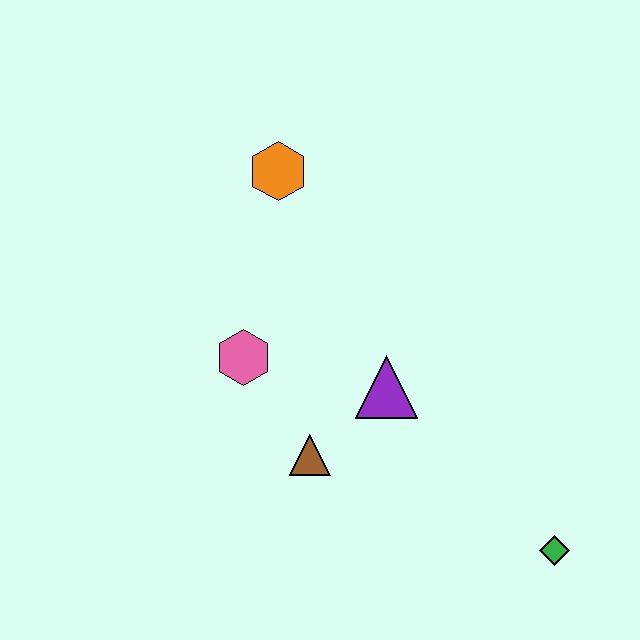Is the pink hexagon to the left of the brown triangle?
Yes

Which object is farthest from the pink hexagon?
The green diamond is farthest from the pink hexagon.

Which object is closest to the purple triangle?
The brown triangle is closest to the purple triangle.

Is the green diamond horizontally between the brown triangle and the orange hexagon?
No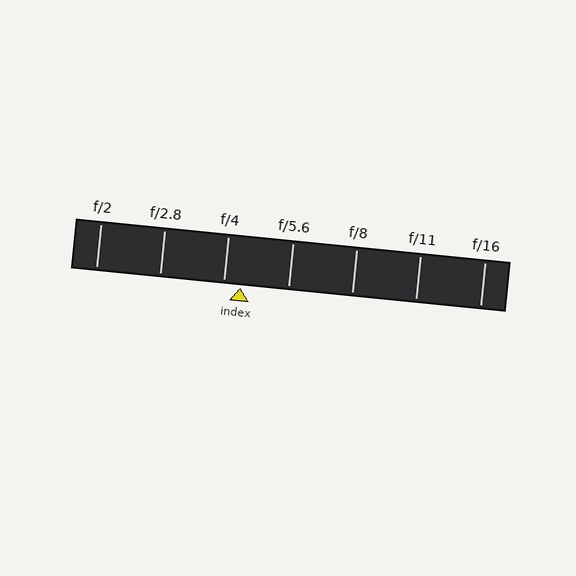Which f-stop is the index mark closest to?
The index mark is closest to f/4.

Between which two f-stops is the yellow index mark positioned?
The index mark is between f/4 and f/5.6.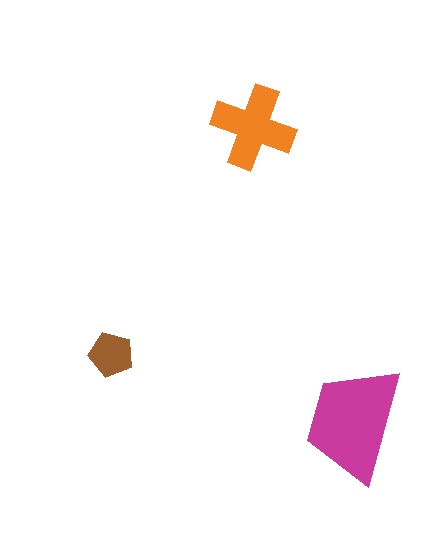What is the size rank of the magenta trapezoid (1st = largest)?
1st.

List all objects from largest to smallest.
The magenta trapezoid, the orange cross, the brown pentagon.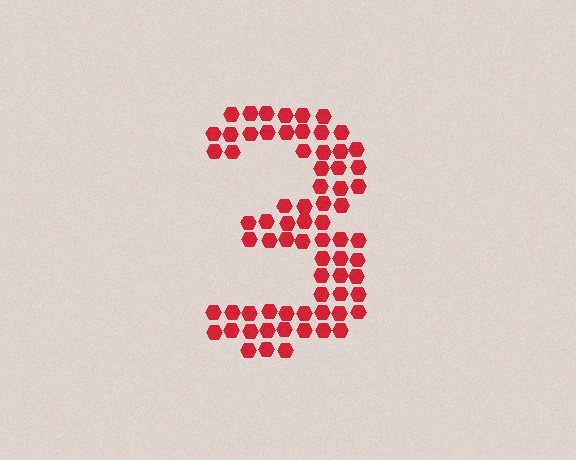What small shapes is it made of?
It is made of small hexagons.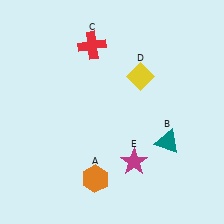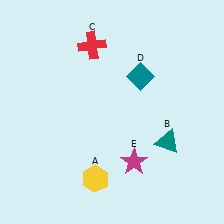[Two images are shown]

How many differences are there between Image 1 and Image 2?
There are 2 differences between the two images.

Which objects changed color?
A changed from orange to yellow. D changed from yellow to teal.